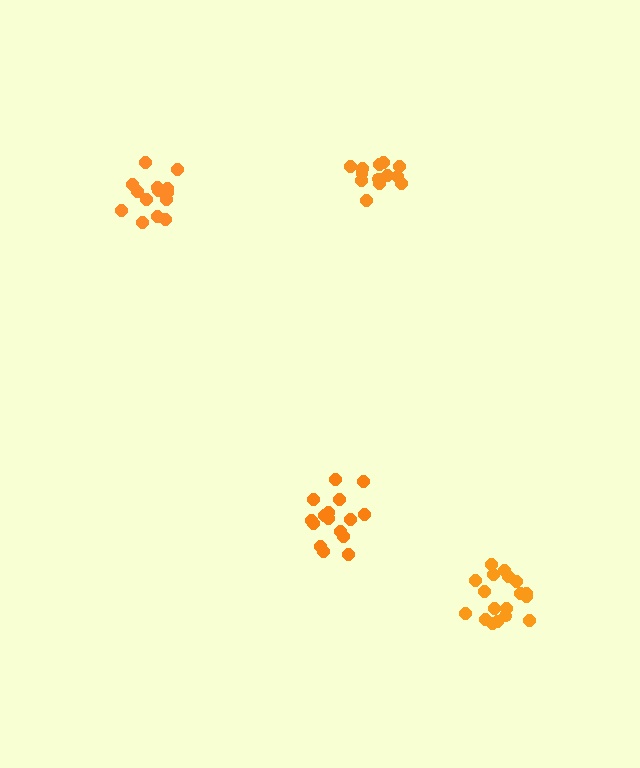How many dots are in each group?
Group 1: 18 dots, Group 2: 13 dots, Group 3: 16 dots, Group 4: 14 dots (61 total).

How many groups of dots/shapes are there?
There are 4 groups.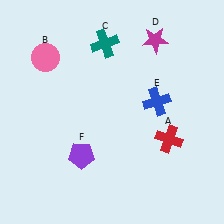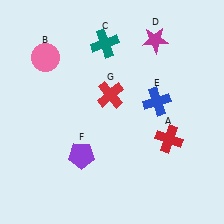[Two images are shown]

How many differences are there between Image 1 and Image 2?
There is 1 difference between the two images.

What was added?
A red cross (G) was added in Image 2.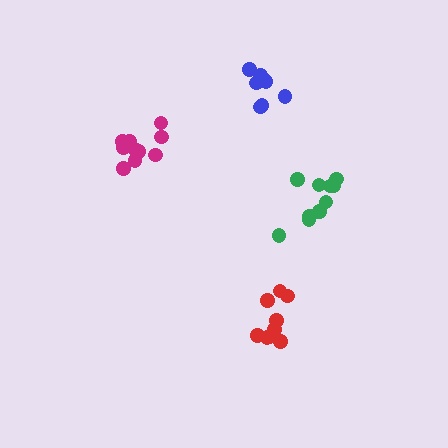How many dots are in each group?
Group 1: 10 dots, Group 2: 8 dots, Group 3: 10 dots, Group 4: 11 dots (39 total).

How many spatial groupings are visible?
There are 4 spatial groupings.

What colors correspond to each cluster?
The clusters are colored: green, blue, red, magenta.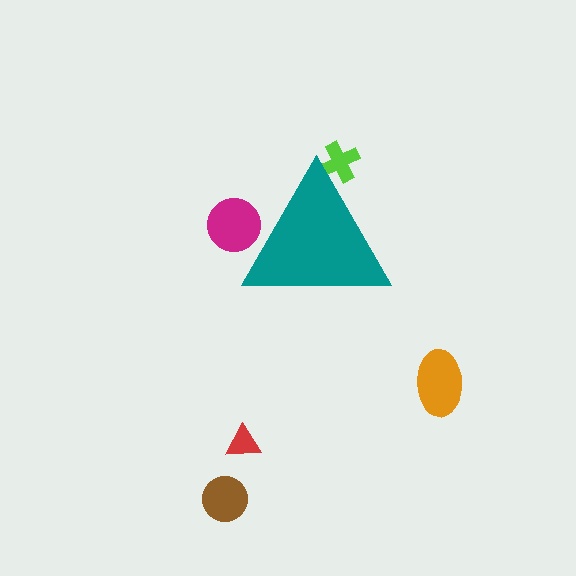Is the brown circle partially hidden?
No, the brown circle is fully visible.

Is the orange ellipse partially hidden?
No, the orange ellipse is fully visible.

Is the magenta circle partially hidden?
Yes, the magenta circle is partially hidden behind the teal triangle.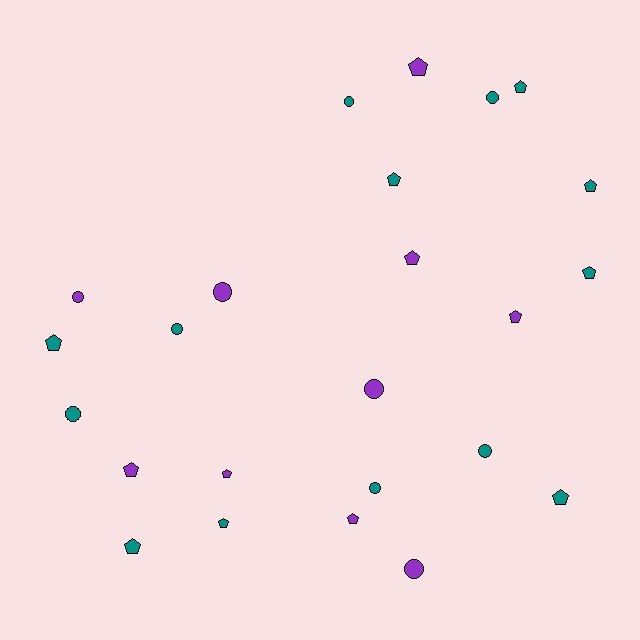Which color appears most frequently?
Teal, with 14 objects.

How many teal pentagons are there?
There are 8 teal pentagons.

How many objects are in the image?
There are 24 objects.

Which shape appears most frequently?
Pentagon, with 14 objects.